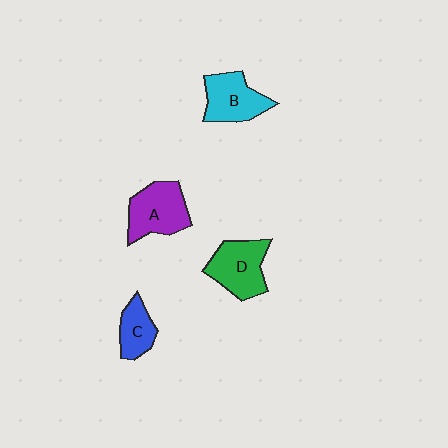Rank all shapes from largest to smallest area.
From largest to smallest: A (purple), D (green), B (cyan), C (blue).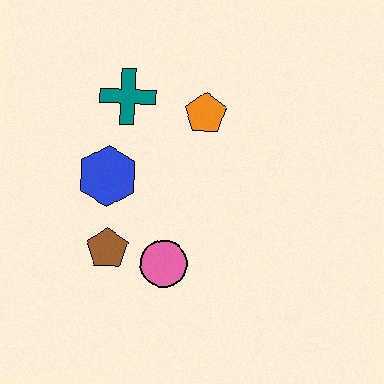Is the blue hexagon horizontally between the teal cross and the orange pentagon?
No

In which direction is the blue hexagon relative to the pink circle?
The blue hexagon is above the pink circle.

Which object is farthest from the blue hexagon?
The orange pentagon is farthest from the blue hexagon.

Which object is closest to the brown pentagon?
The pink circle is closest to the brown pentagon.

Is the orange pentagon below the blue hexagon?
No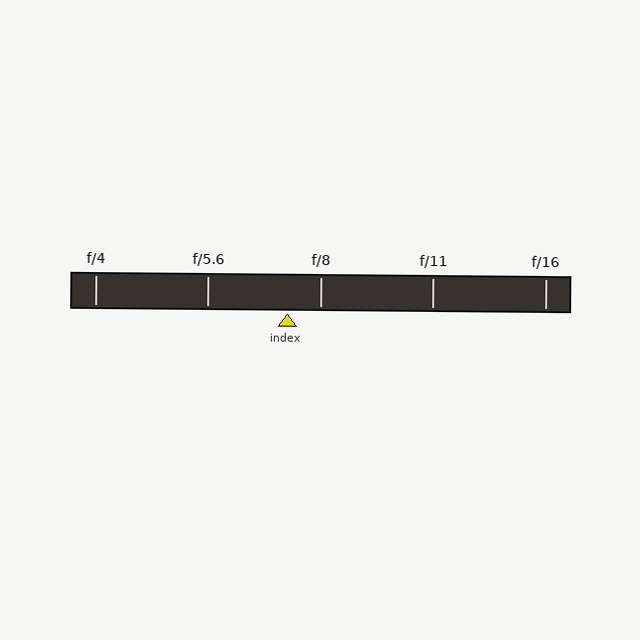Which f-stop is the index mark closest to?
The index mark is closest to f/8.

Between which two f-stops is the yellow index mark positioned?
The index mark is between f/5.6 and f/8.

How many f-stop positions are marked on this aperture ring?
There are 5 f-stop positions marked.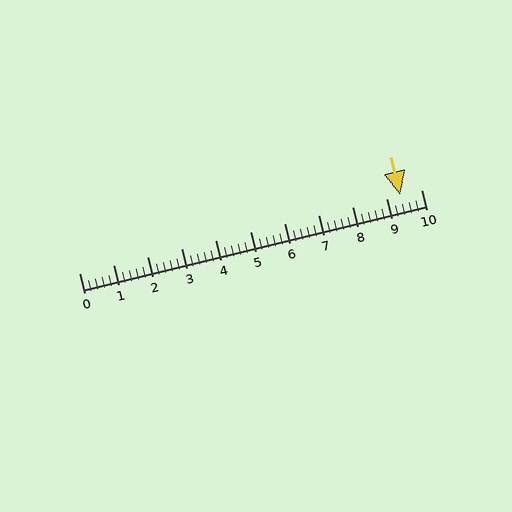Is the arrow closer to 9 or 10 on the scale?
The arrow is closer to 9.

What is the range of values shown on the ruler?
The ruler shows values from 0 to 10.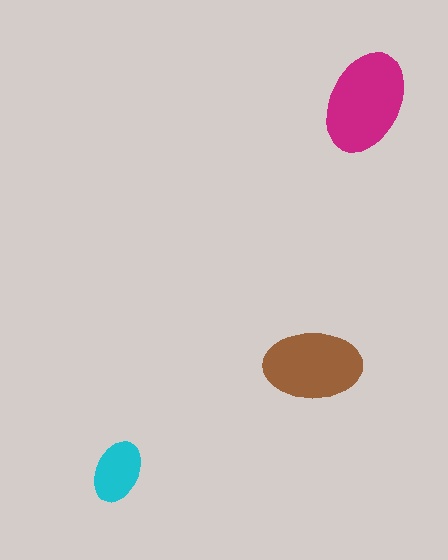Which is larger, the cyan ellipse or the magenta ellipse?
The magenta one.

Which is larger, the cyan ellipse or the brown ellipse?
The brown one.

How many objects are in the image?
There are 3 objects in the image.